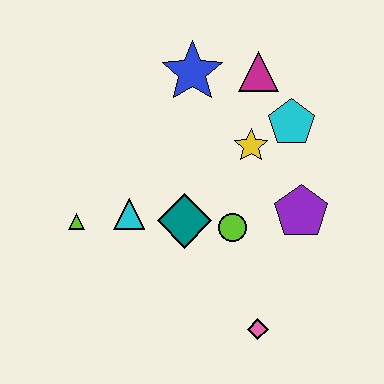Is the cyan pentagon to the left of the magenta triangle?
No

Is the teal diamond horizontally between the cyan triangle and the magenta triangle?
Yes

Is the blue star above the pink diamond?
Yes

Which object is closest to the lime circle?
The teal diamond is closest to the lime circle.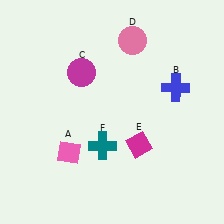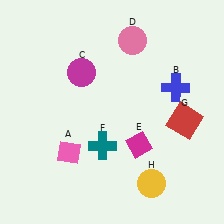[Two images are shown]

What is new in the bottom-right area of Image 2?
A red square (G) was added in the bottom-right area of Image 2.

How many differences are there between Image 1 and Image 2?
There are 2 differences between the two images.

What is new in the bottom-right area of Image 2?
A yellow circle (H) was added in the bottom-right area of Image 2.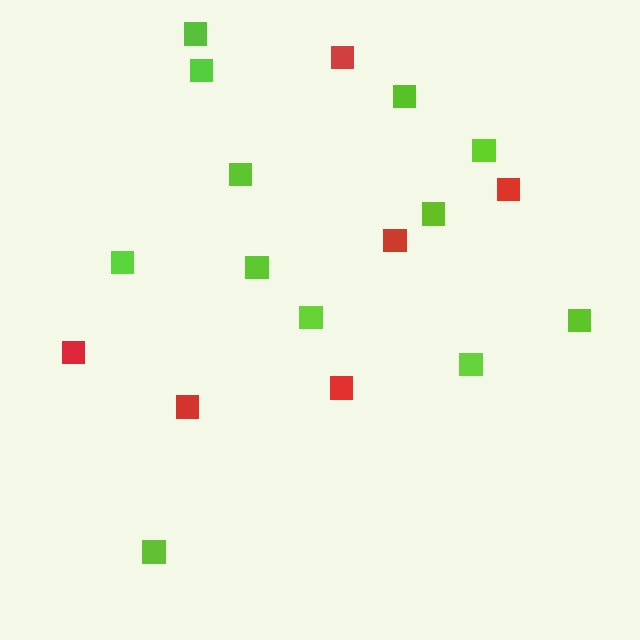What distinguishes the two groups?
There are 2 groups: one group of red squares (6) and one group of lime squares (12).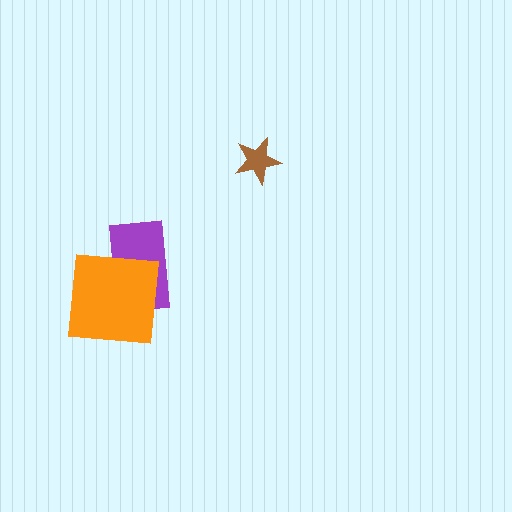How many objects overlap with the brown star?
0 objects overlap with the brown star.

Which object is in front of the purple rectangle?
The orange square is in front of the purple rectangle.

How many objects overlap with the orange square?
1 object overlaps with the orange square.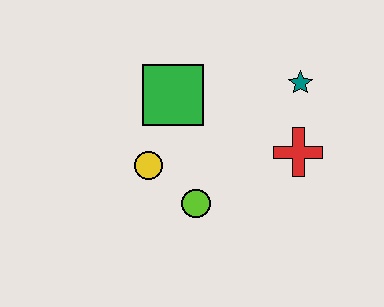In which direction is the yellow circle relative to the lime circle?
The yellow circle is to the left of the lime circle.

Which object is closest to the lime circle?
The yellow circle is closest to the lime circle.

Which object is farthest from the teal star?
The yellow circle is farthest from the teal star.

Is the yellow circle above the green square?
No